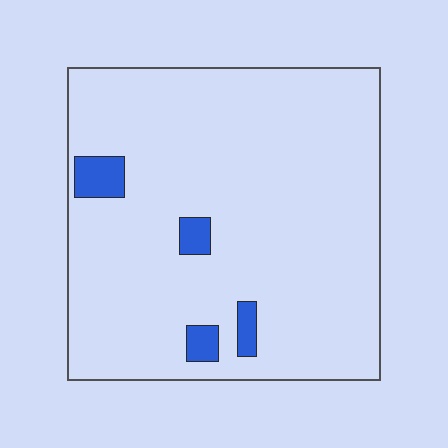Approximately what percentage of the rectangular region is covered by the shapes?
Approximately 5%.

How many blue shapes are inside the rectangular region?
4.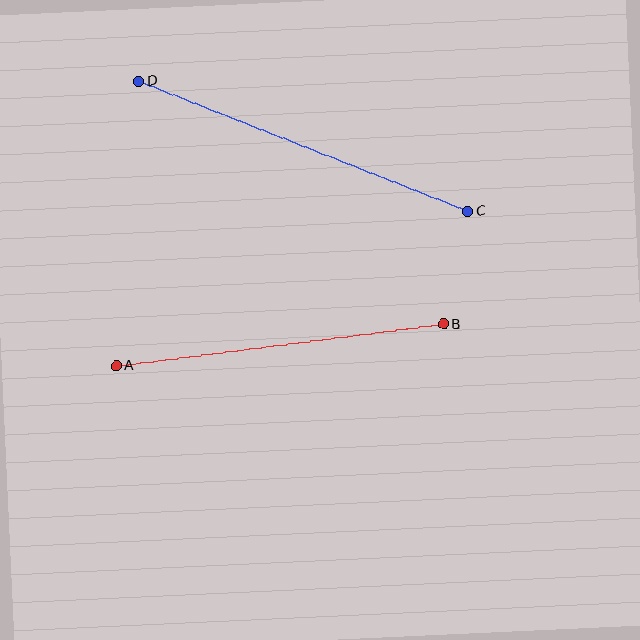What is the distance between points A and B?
The distance is approximately 330 pixels.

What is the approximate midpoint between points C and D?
The midpoint is at approximately (303, 146) pixels.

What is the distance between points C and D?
The distance is approximately 354 pixels.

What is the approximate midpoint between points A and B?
The midpoint is at approximately (280, 345) pixels.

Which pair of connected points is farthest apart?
Points C and D are farthest apart.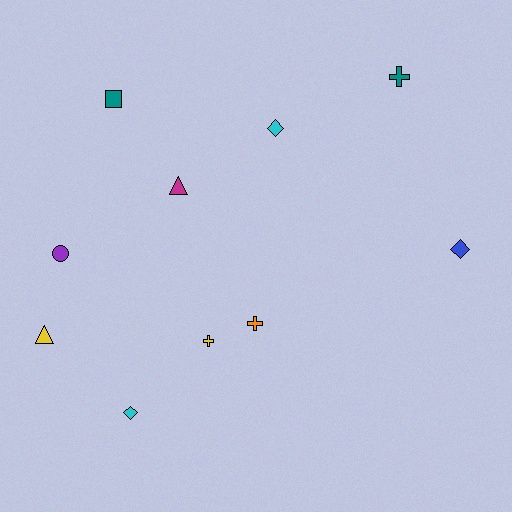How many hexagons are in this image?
There are no hexagons.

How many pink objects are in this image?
There are no pink objects.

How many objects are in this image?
There are 10 objects.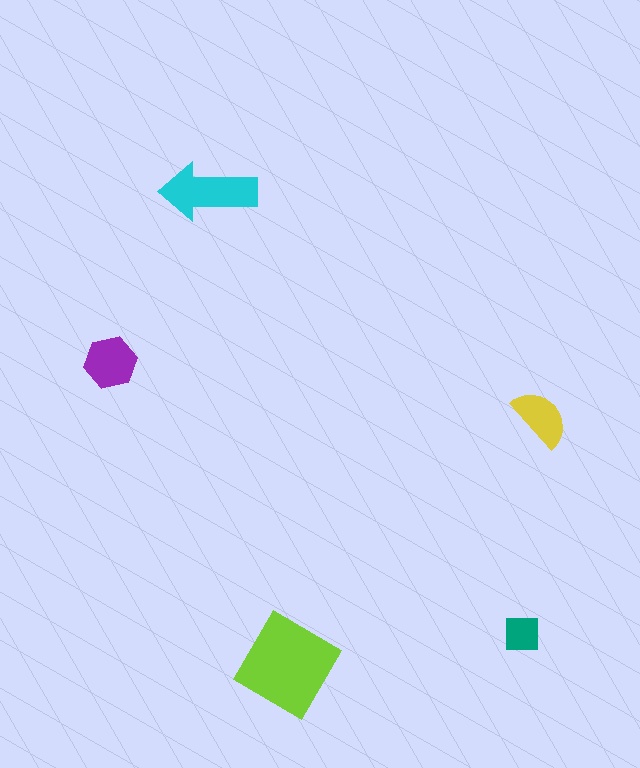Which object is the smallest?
The teal square.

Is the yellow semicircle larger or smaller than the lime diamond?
Smaller.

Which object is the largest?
The lime diamond.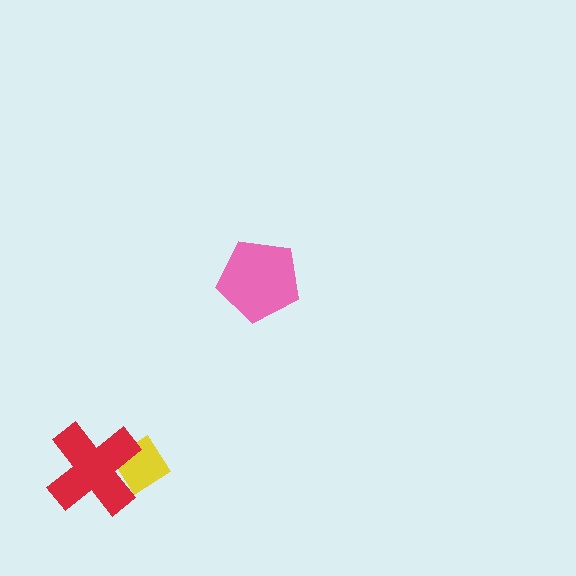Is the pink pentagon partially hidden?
No, no other shape covers it.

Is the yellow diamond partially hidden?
Yes, it is partially covered by another shape.